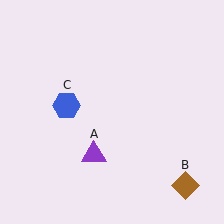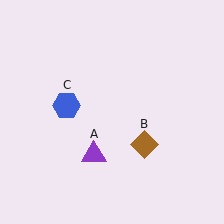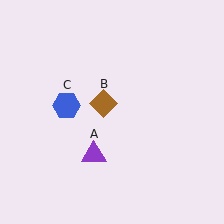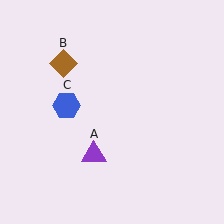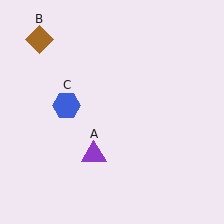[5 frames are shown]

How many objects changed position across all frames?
1 object changed position: brown diamond (object B).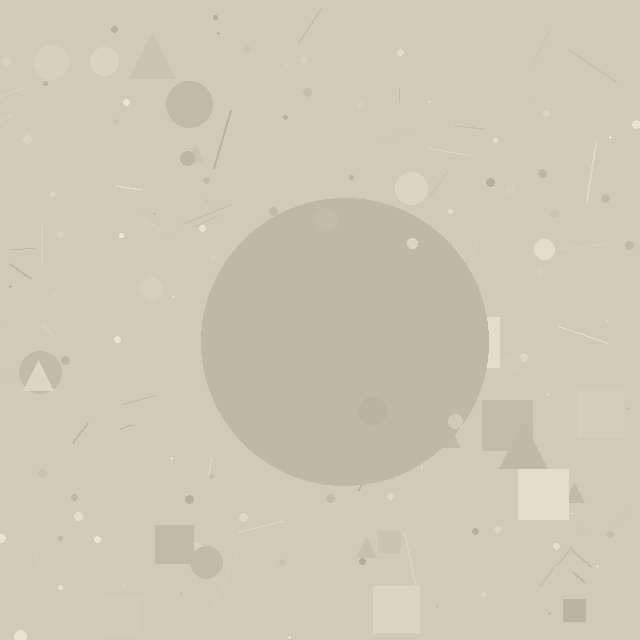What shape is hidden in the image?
A circle is hidden in the image.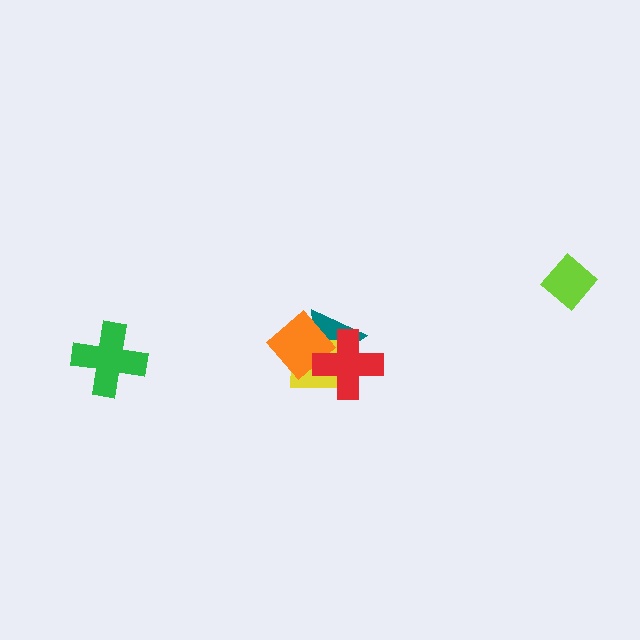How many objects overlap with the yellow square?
3 objects overlap with the yellow square.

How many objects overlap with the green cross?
0 objects overlap with the green cross.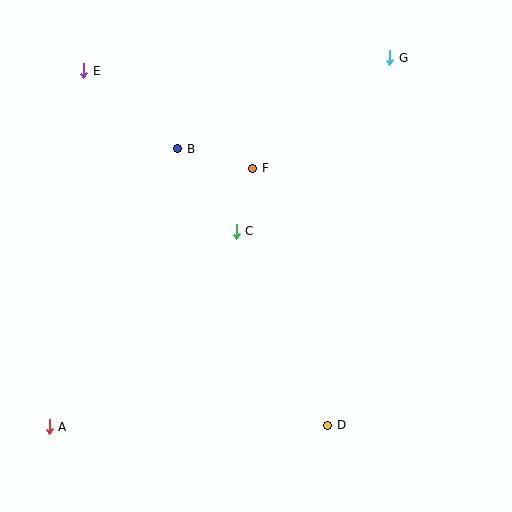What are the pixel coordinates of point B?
Point B is at (178, 149).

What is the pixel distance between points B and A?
The distance between B and A is 306 pixels.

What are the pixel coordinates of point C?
Point C is at (236, 231).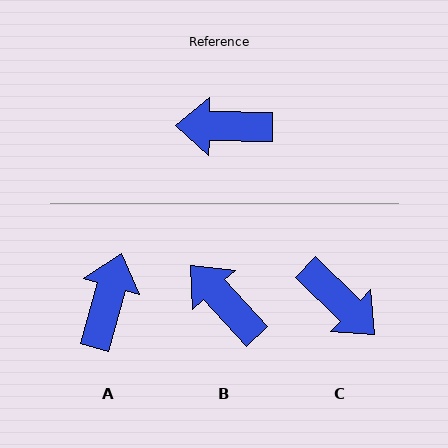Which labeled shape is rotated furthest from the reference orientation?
C, about 137 degrees away.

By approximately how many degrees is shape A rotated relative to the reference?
Approximately 105 degrees clockwise.